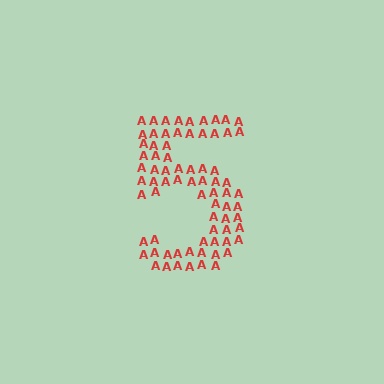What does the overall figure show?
The overall figure shows the digit 5.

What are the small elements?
The small elements are letter A's.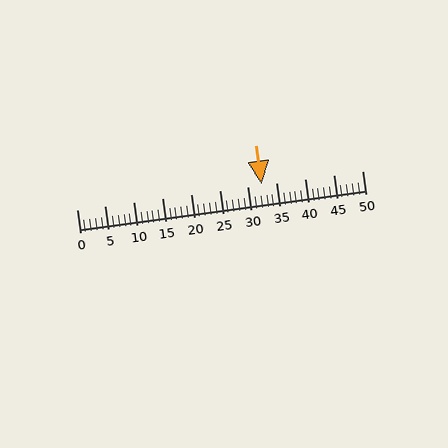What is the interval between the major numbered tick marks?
The major tick marks are spaced 5 units apart.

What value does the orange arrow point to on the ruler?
The orange arrow points to approximately 32.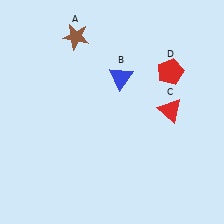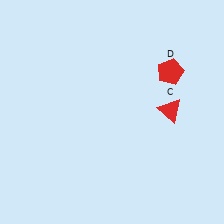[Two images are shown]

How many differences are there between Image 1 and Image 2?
There are 2 differences between the two images.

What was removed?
The blue triangle (B), the brown star (A) were removed in Image 2.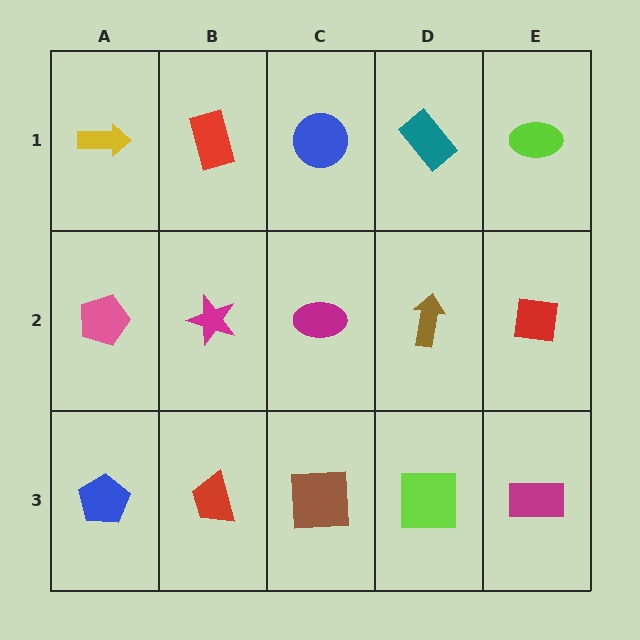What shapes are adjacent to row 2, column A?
A yellow arrow (row 1, column A), a blue pentagon (row 3, column A), a magenta star (row 2, column B).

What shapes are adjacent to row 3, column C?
A magenta ellipse (row 2, column C), a red trapezoid (row 3, column B), a lime square (row 3, column D).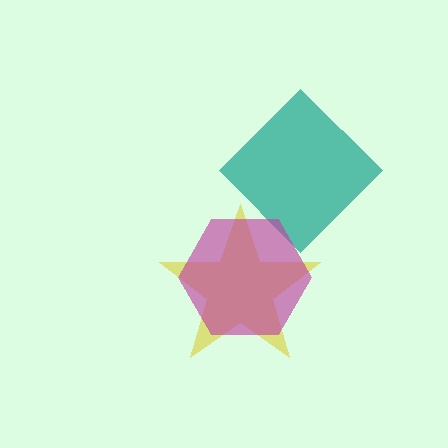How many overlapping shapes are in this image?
There are 3 overlapping shapes in the image.